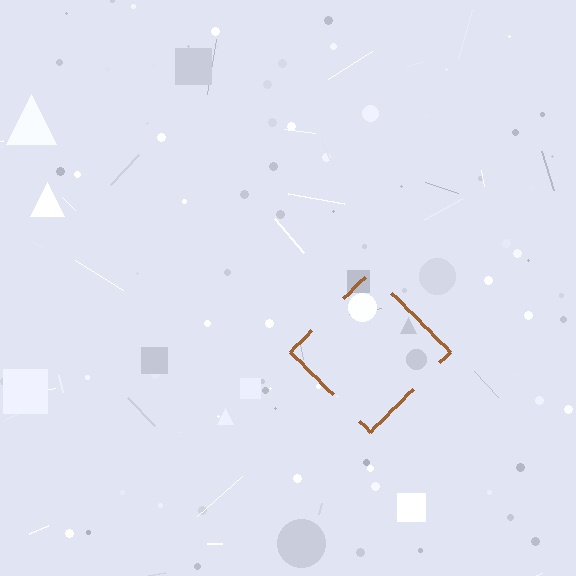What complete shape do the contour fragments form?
The contour fragments form a diamond.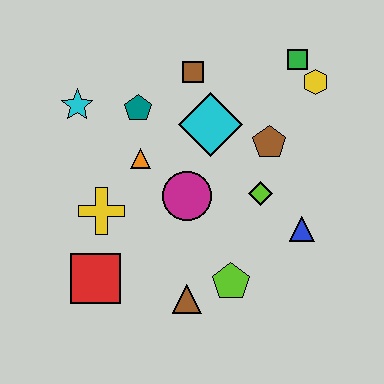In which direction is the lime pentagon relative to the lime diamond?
The lime pentagon is below the lime diamond.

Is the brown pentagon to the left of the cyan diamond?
No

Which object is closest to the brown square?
The cyan diamond is closest to the brown square.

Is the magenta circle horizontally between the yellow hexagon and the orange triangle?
Yes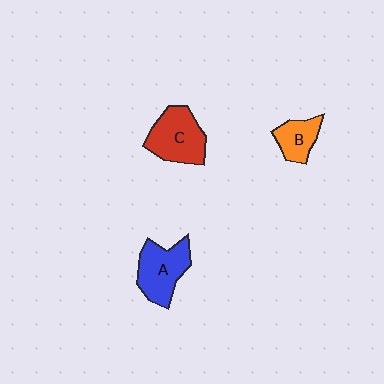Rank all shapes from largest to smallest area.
From largest to smallest: C (red), A (blue), B (orange).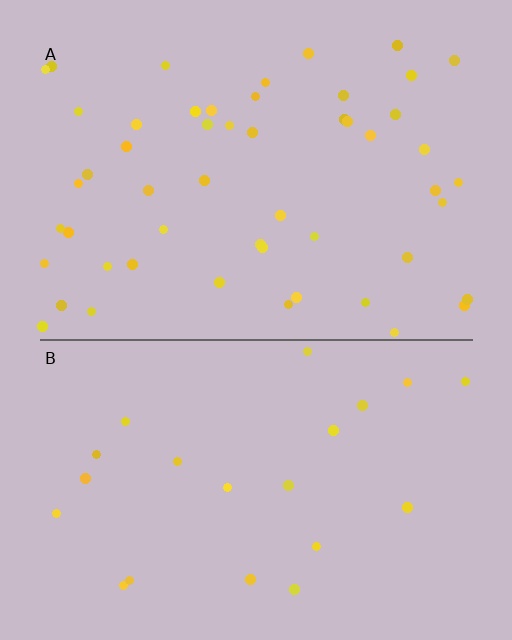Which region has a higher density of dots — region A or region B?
A (the top).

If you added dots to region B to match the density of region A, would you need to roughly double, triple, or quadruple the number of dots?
Approximately double.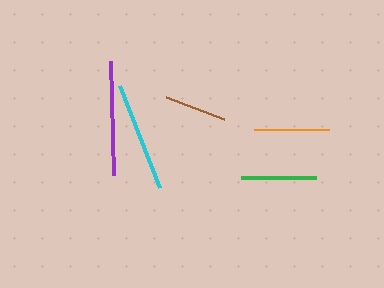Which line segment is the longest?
The purple line is the longest at approximately 114 pixels.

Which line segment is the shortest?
The brown line is the shortest at approximately 63 pixels.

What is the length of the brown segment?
The brown segment is approximately 63 pixels long.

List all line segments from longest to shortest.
From longest to shortest: purple, cyan, orange, green, brown.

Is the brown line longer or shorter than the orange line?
The orange line is longer than the brown line.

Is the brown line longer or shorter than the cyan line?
The cyan line is longer than the brown line.